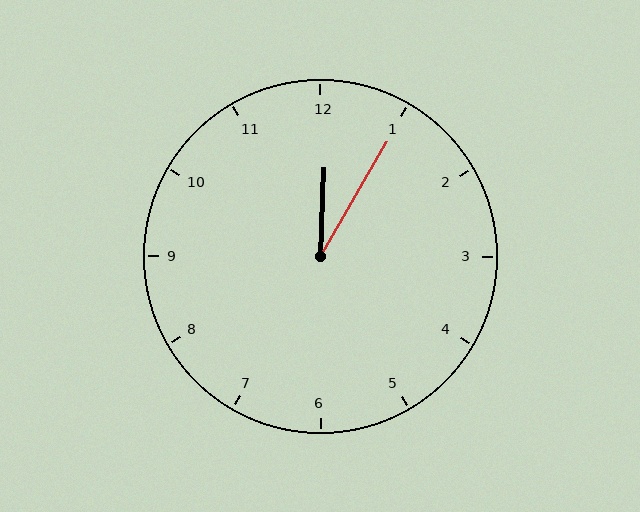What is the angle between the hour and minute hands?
Approximately 28 degrees.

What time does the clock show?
12:05.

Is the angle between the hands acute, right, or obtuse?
It is acute.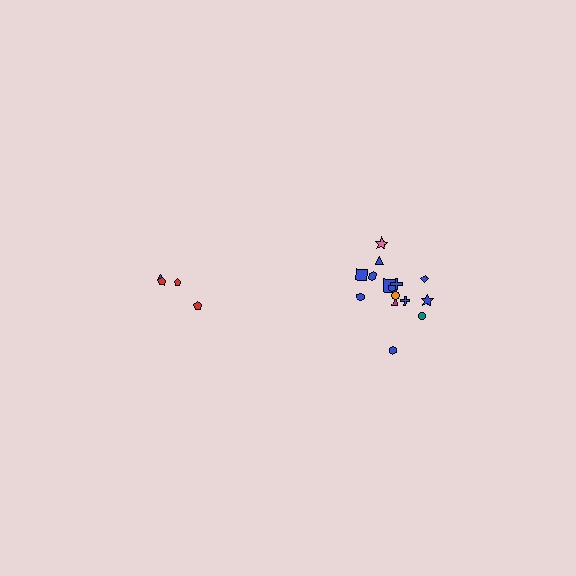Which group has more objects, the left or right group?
The right group.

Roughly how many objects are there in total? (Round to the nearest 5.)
Roughly 20 objects in total.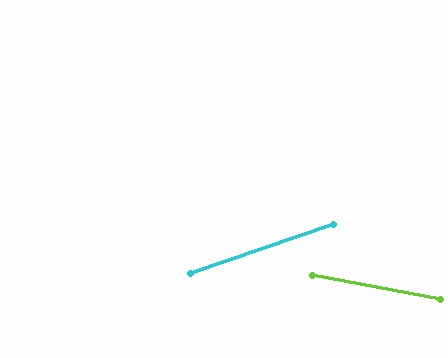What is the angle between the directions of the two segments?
Approximately 29 degrees.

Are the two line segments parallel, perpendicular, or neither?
Neither parallel nor perpendicular — they differ by about 29°.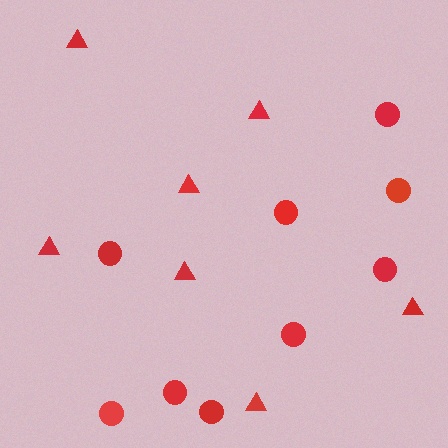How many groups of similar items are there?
There are 2 groups: one group of triangles (7) and one group of circles (9).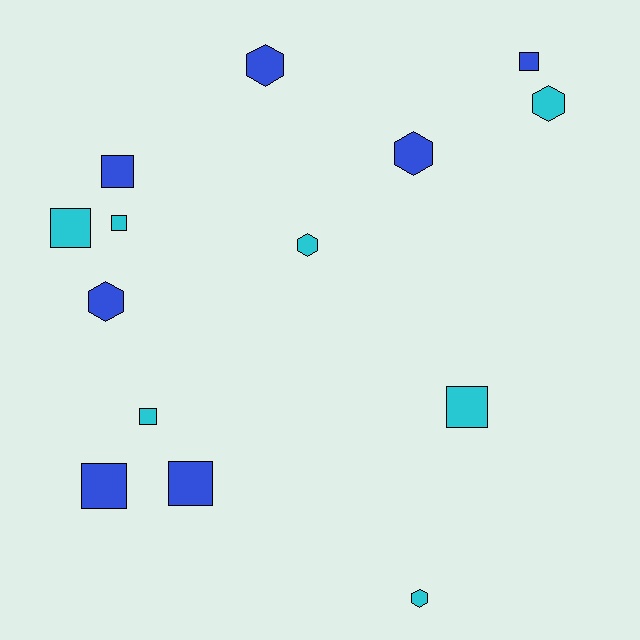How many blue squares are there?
There are 4 blue squares.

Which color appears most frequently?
Cyan, with 7 objects.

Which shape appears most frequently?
Square, with 8 objects.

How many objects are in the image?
There are 14 objects.